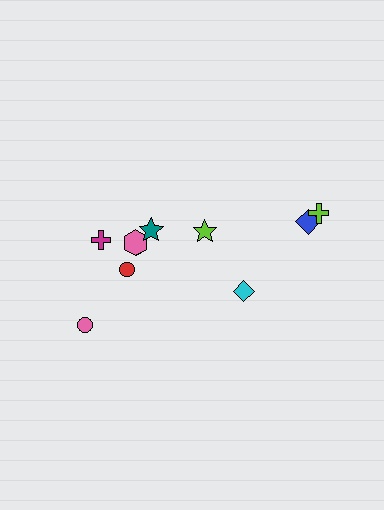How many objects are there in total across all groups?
There are 10 objects.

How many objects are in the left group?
There are 6 objects.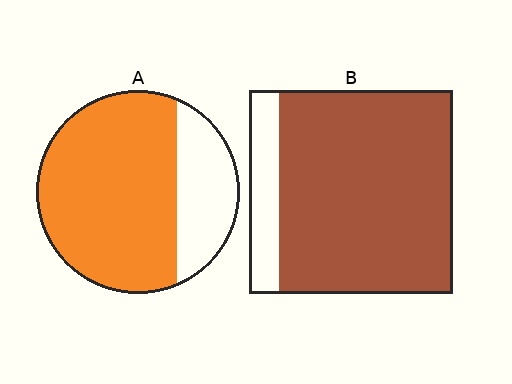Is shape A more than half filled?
Yes.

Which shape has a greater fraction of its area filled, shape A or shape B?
Shape B.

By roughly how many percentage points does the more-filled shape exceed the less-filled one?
By roughly 10 percentage points (B over A).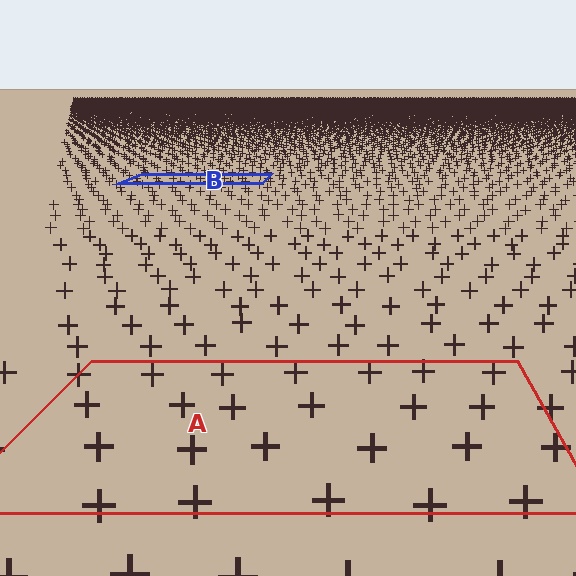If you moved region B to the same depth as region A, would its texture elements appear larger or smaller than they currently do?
They would appear larger. At a closer depth, the same texture elements are projected at a bigger on-screen size.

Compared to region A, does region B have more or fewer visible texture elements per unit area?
Region B has more texture elements per unit area — they are packed more densely because it is farther away.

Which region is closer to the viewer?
Region A is closer. The texture elements there are larger and more spread out.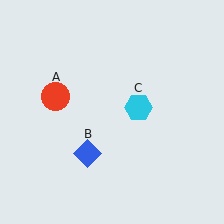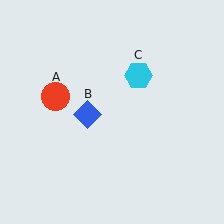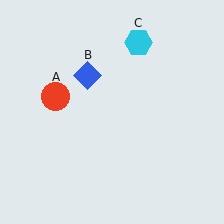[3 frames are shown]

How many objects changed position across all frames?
2 objects changed position: blue diamond (object B), cyan hexagon (object C).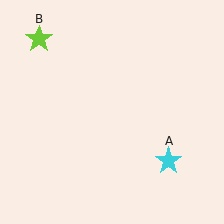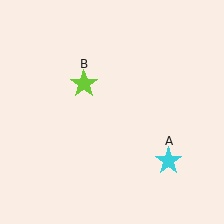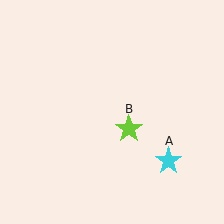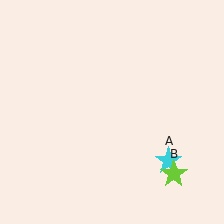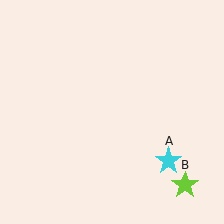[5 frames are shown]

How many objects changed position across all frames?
1 object changed position: lime star (object B).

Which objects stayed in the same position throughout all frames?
Cyan star (object A) remained stationary.